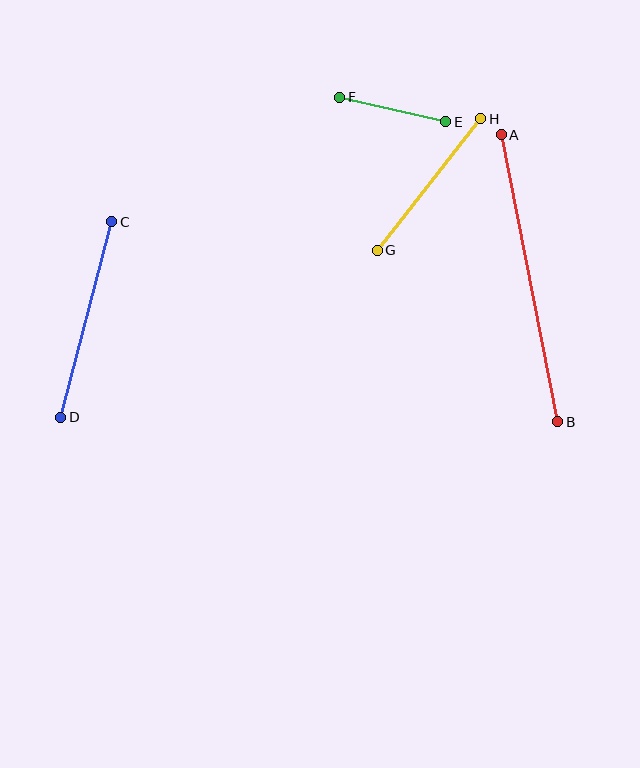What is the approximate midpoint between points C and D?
The midpoint is at approximately (86, 320) pixels.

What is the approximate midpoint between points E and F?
The midpoint is at approximately (393, 109) pixels.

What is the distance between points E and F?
The distance is approximately 108 pixels.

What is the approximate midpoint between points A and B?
The midpoint is at approximately (529, 278) pixels.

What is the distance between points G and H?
The distance is approximately 168 pixels.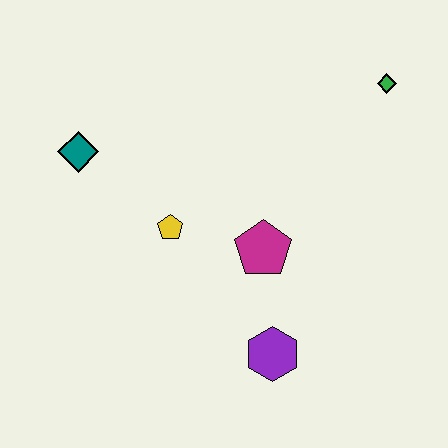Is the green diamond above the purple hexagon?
Yes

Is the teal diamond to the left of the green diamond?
Yes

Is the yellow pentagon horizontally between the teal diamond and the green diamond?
Yes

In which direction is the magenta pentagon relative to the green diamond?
The magenta pentagon is below the green diamond.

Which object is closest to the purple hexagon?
The magenta pentagon is closest to the purple hexagon.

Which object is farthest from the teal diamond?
The green diamond is farthest from the teal diamond.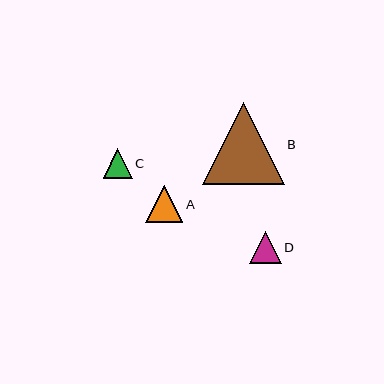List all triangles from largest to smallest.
From largest to smallest: B, A, D, C.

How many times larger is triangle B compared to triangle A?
Triangle B is approximately 2.2 times the size of triangle A.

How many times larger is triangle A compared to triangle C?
Triangle A is approximately 1.3 times the size of triangle C.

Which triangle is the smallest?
Triangle C is the smallest with a size of approximately 29 pixels.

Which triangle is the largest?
Triangle B is the largest with a size of approximately 82 pixels.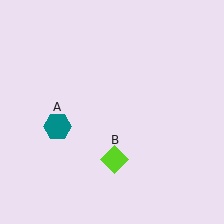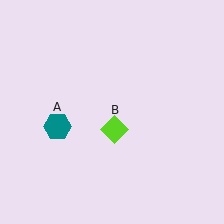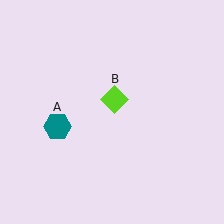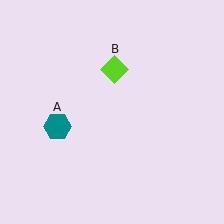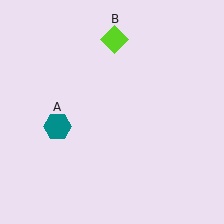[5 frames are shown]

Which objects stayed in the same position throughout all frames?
Teal hexagon (object A) remained stationary.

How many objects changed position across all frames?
1 object changed position: lime diamond (object B).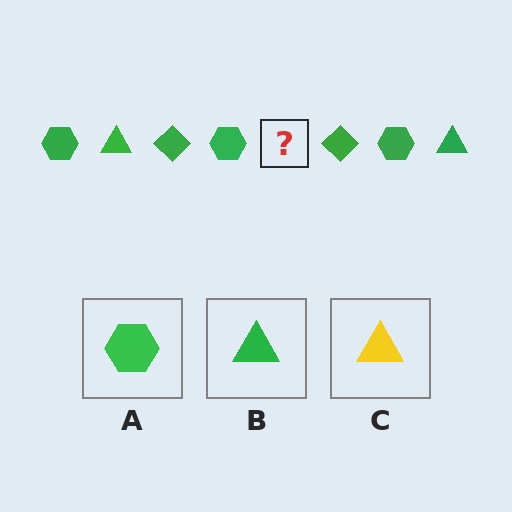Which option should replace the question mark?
Option B.